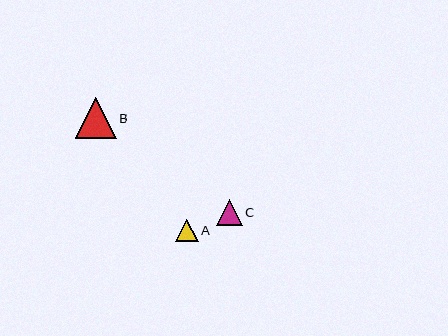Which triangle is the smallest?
Triangle A is the smallest with a size of approximately 22 pixels.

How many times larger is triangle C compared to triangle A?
Triangle C is approximately 1.2 times the size of triangle A.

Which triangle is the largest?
Triangle B is the largest with a size of approximately 41 pixels.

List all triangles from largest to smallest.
From largest to smallest: B, C, A.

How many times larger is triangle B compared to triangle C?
Triangle B is approximately 1.6 times the size of triangle C.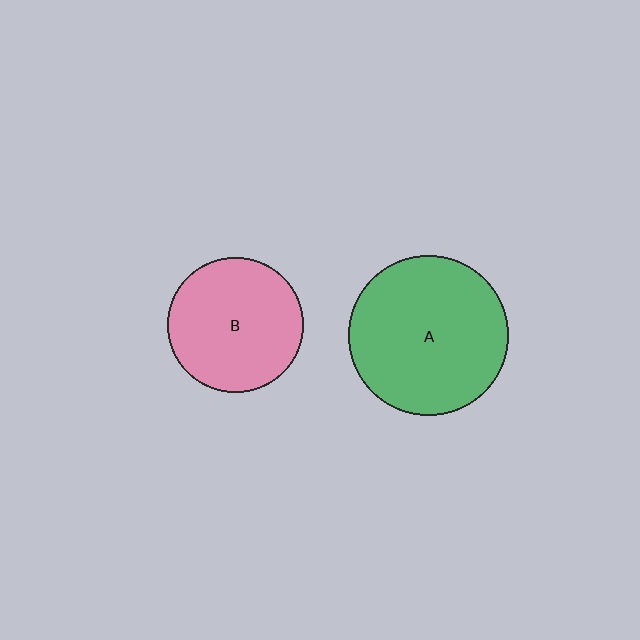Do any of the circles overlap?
No, none of the circles overlap.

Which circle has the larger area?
Circle A (green).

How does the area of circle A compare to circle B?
Approximately 1.4 times.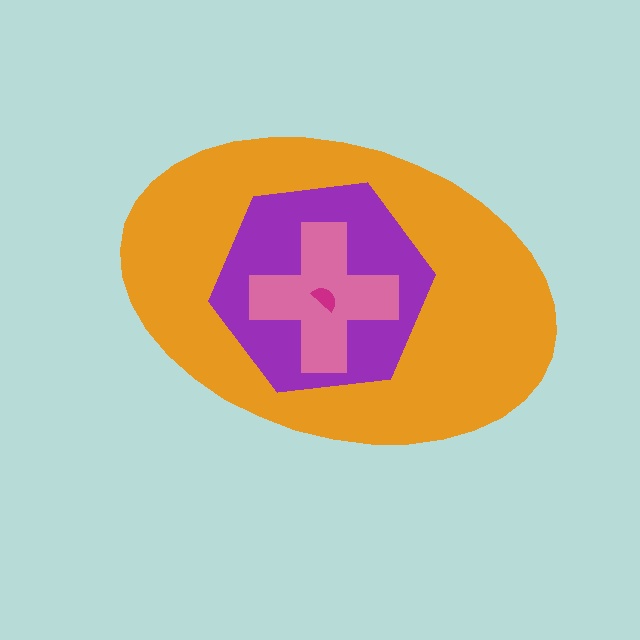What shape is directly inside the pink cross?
The magenta semicircle.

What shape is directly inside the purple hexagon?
The pink cross.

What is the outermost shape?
The orange ellipse.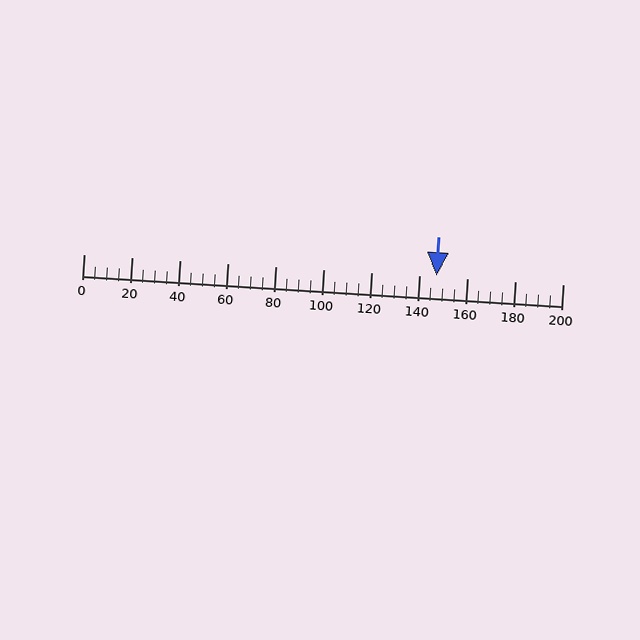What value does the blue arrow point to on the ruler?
The blue arrow points to approximately 147.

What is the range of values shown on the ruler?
The ruler shows values from 0 to 200.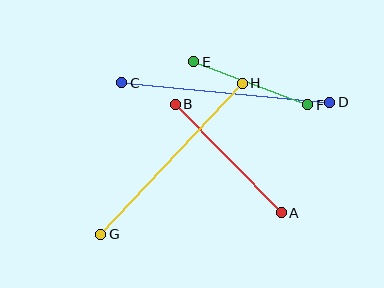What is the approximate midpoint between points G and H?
The midpoint is at approximately (171, 159) pixels.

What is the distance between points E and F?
The distance is approximately 122 pixels.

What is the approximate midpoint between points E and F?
The midpoint is at approximately (251, 83) pixels.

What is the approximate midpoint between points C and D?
The midpoint is at approximately (226, 92) pixels.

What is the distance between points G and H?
The distance is approximately 207 pixels.